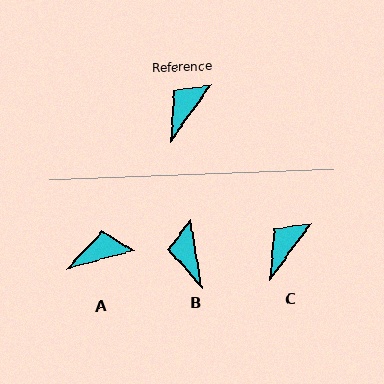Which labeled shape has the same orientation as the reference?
C.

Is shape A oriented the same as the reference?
No, it is off by about 39 degrees.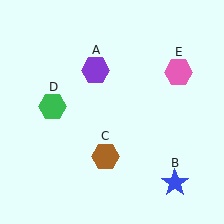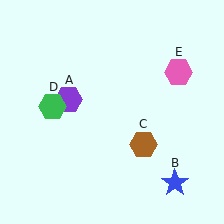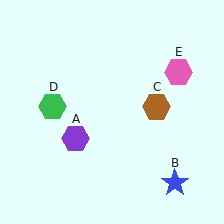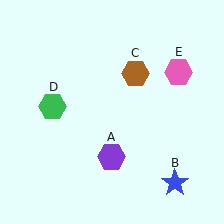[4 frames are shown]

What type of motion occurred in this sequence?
The purple hexagon (object A), brown hexagon (object C) rotated counterclockwise around the center of the scene.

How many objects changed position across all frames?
2 objects changed position: purple hexagon (object A), brown hexagon (object C).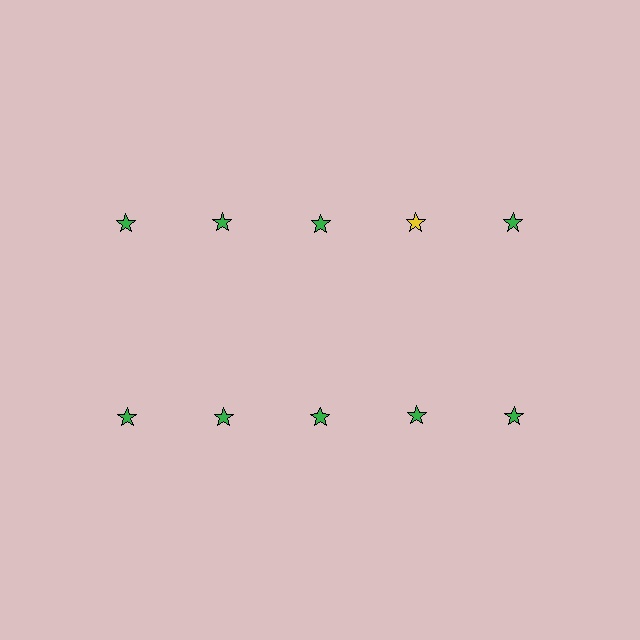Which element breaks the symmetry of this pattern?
The yellow star in the top row, second from right column breaks the symmetry. All other shapes are green stars.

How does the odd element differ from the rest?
It has a different color: yellow instead of green.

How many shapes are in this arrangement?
There are 10 shapes arranged in a grid pattern.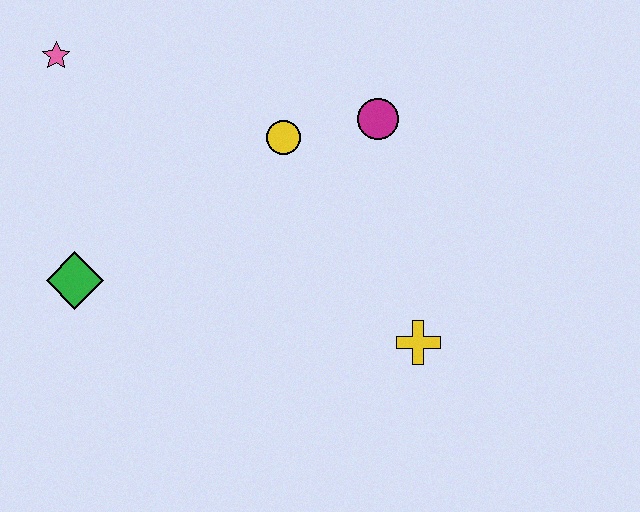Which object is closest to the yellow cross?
The magenta circle is closest to the yellow cross.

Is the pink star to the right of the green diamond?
No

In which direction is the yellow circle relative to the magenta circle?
The yellow circle is to the left of the magenta circle.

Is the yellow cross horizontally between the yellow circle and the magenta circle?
No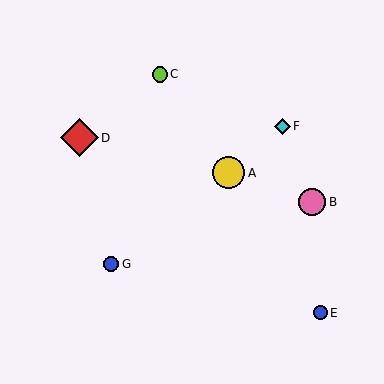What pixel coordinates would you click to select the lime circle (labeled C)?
Click at (160, 74) to select the lime circle C.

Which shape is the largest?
The red diamond (labeled D) is the largest.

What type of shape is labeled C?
Shape C is a lime circle.